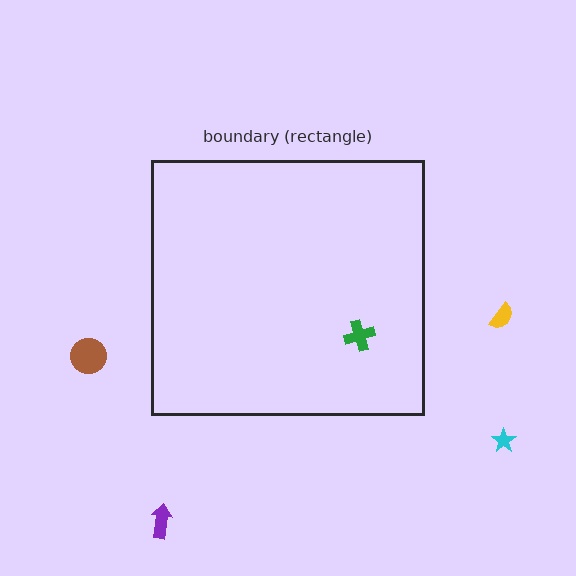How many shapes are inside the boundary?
1 inside, 4 outside.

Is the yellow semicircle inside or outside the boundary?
Outside.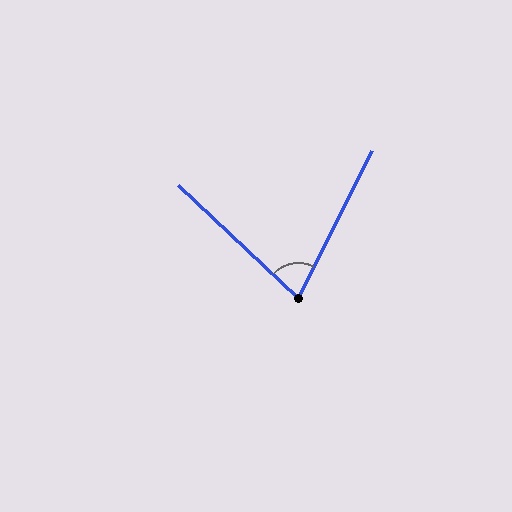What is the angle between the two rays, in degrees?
Approximately 74 degrees.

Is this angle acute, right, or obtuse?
It is acute.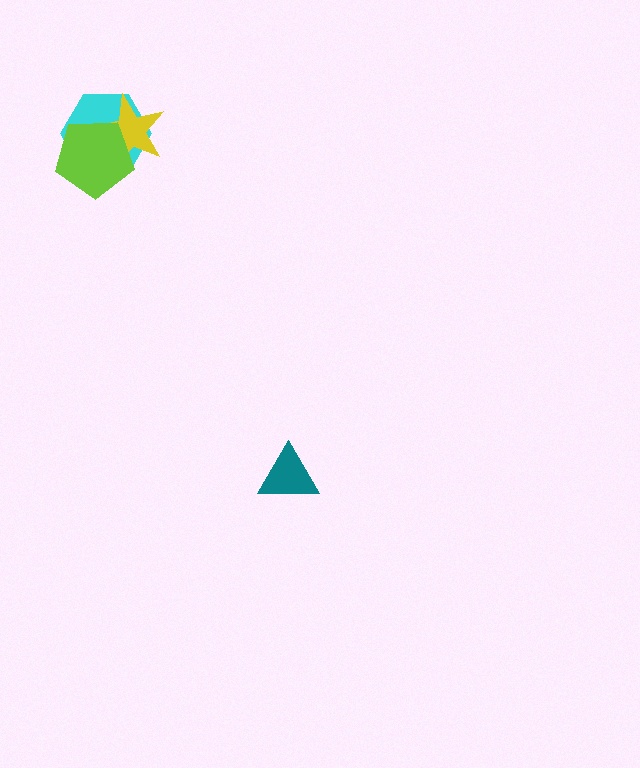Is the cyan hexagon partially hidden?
Yes, it is partially covered by another shape.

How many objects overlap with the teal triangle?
0 objects overlap with the teal triangle.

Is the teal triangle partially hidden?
No, no other shape covers it.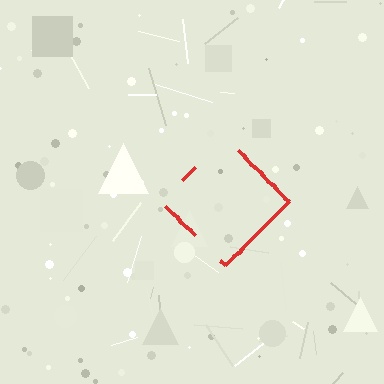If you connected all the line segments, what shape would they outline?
They would outline a diamond.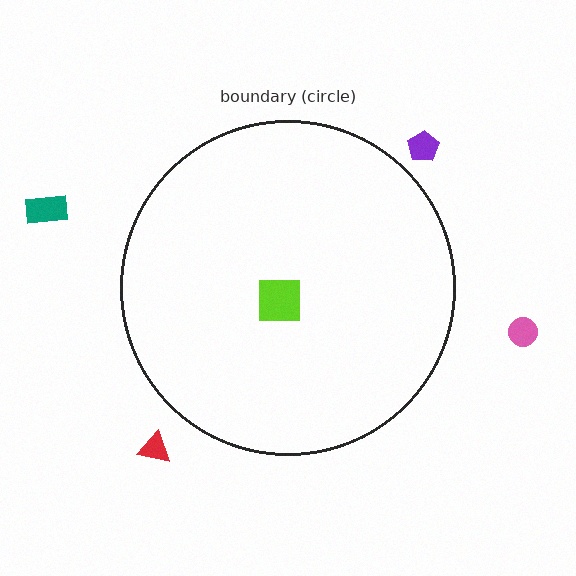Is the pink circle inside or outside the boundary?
Outside.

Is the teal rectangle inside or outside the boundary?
Outside.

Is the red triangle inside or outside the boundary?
Outside.